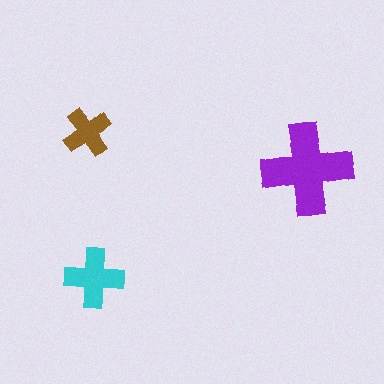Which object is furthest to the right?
The purple cross is rightmost.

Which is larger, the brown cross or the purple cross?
The purple one.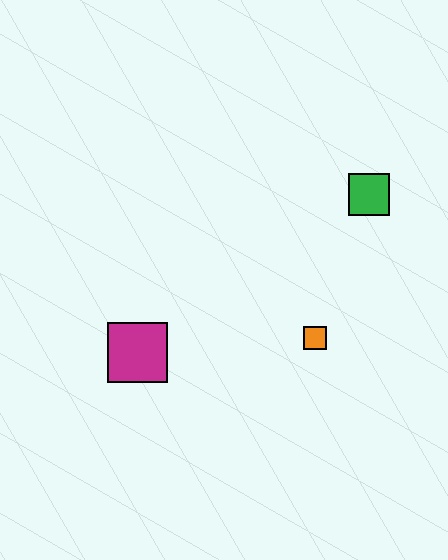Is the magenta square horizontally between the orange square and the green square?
No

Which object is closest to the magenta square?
The orange square is closest to the magenta square.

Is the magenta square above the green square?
No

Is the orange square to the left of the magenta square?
No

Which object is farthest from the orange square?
The magenta square is farthest from the orange square.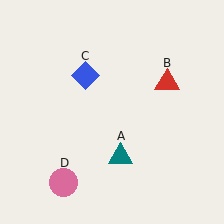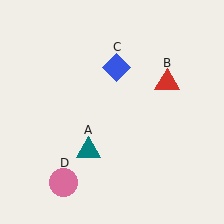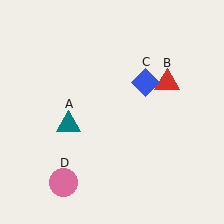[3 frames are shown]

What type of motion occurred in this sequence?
The teal triangle (object A), blue diamond (object C) rotated clockwise around the center of the scene.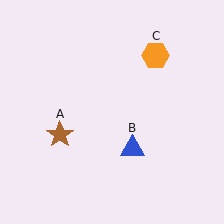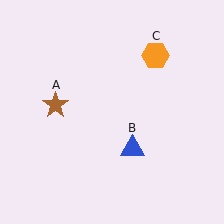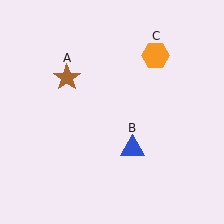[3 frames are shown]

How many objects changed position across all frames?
1 object changed position: brown star (object A).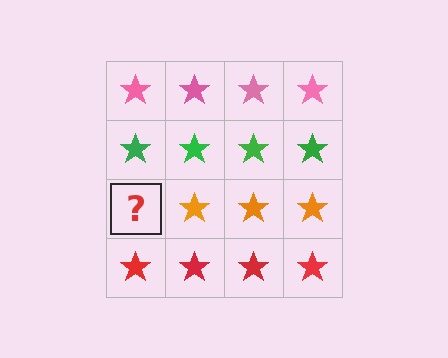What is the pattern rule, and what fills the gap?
The rule is that each row has a consistent color. The gap should be filled with an orange star.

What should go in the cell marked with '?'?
The missing cell should contain an orange star.